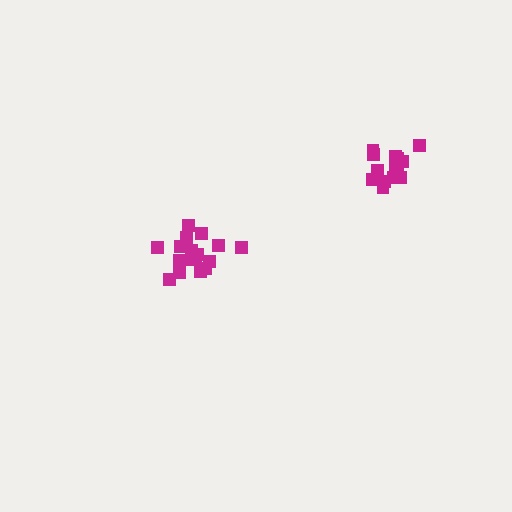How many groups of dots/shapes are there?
There are 2 groups.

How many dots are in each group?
Group 1: 17 dots, Group 2: 15 dots (32 total).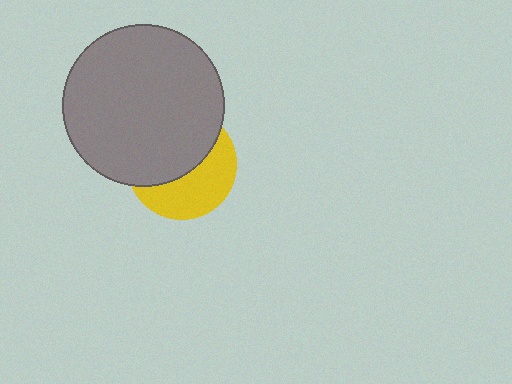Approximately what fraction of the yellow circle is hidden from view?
Roughly 55% of the yellow circle is hidden behind the gray circle.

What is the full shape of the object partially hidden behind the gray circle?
The partially hidden object is a yellow circle.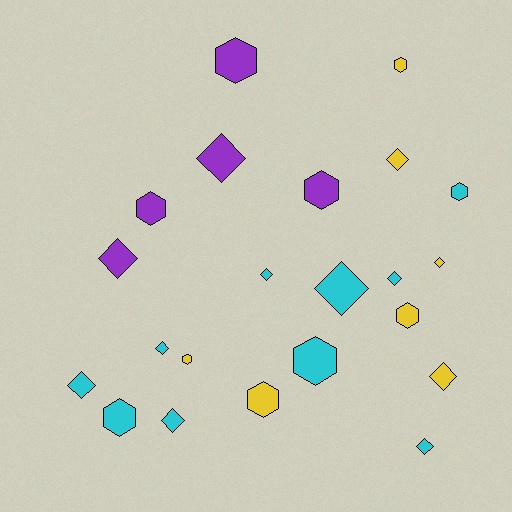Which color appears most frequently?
Cyan, with 10 objects.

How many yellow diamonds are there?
There are 3 yellow diamonds.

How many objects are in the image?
There are 22 objects.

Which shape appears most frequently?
Diamond, with 12 objects.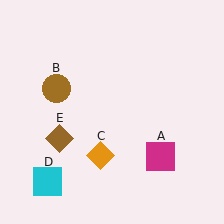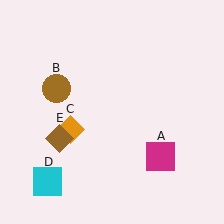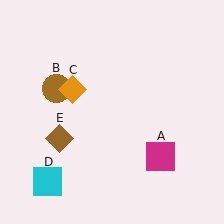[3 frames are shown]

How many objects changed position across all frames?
1 object changed position: orange diamond (object C).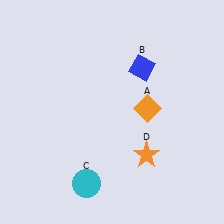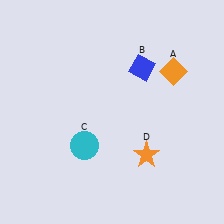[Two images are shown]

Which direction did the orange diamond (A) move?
The orange diamond (A) moved up.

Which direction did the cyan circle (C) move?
The cyan circle (C) moved up.